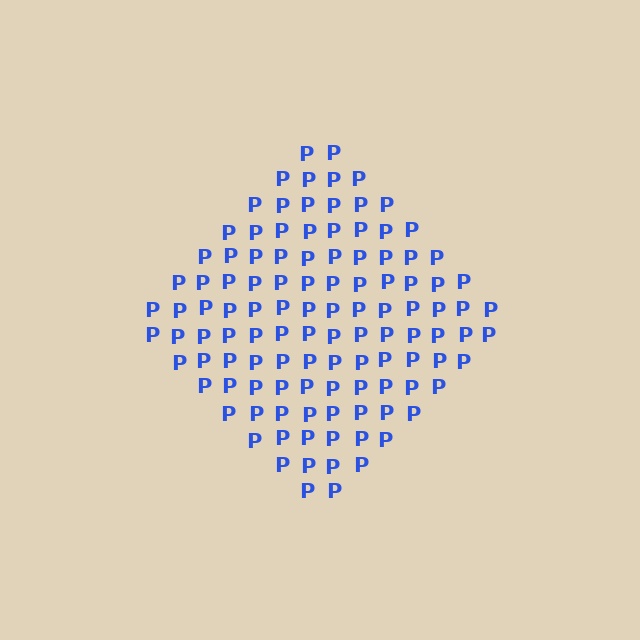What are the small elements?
The small elements are letter P's.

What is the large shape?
The large shape is a diamond.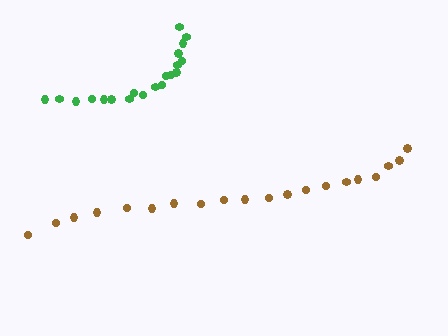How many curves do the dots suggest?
There are 2 distinct paths.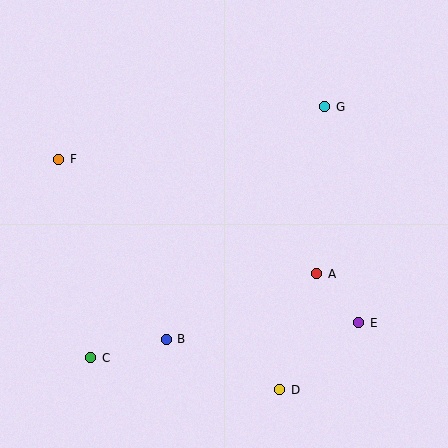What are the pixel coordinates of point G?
Point G is at (325, 107).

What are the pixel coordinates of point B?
Point B is at (166, 339).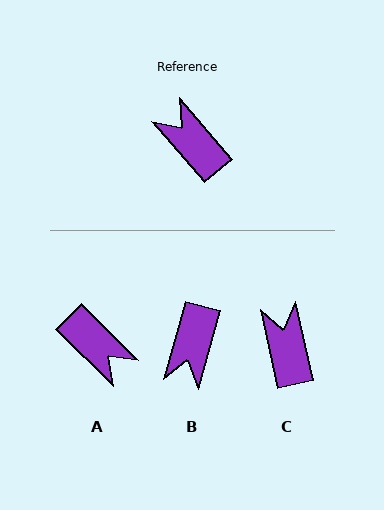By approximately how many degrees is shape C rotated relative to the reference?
Approximately 28 degrees clockwise.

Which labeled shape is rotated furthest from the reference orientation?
A, about 175 degrees away.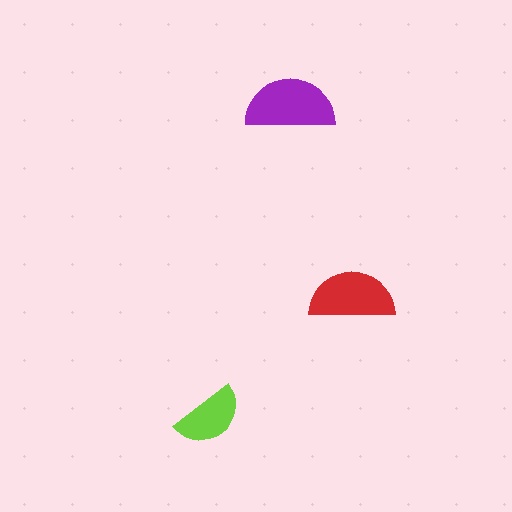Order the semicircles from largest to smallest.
the purple one, the red one, the lime one.